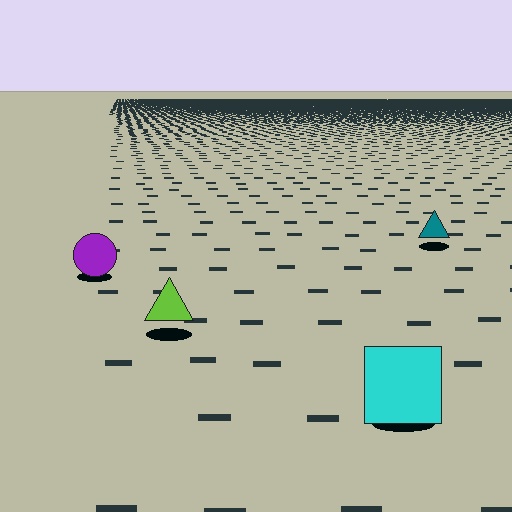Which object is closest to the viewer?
The cyan square is closest. The texture marks near it are larger and more spread out.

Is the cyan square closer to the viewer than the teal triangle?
Yes. The cyan square is closer — you can tell from the texture gradient: the ground texture is coarser near it.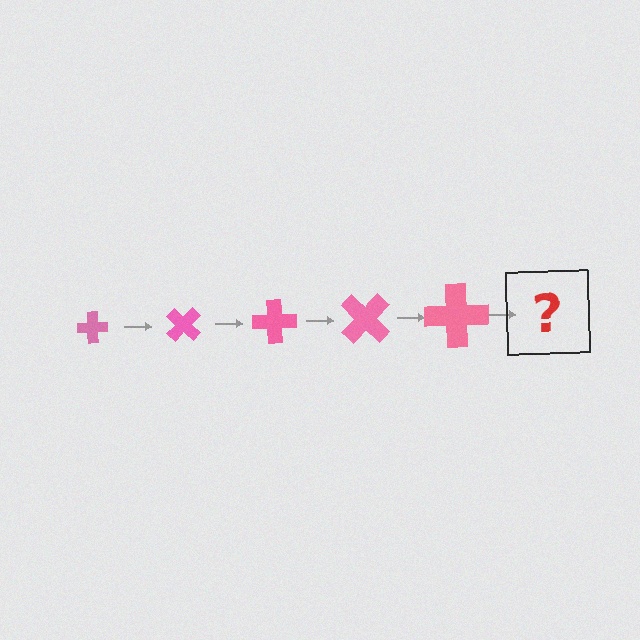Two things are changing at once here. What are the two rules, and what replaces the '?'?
The two rules are that the cross grows larger each step and it rotates 45 degrees each step. The '?' should be a cross, larger than the previous one and rotated 225 degrees from the start.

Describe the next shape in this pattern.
It should be a cross, larger than the previous one and rotated 225 degrees from the start.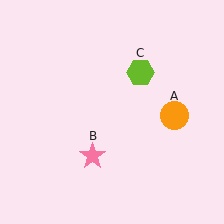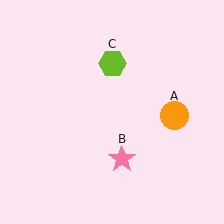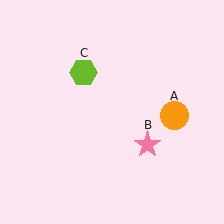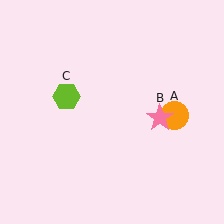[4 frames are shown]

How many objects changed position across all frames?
2 objects changed position: pink star (object B), lime hexagon (object C).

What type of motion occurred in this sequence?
The pink star (object B), lime hexagon (object C) rotated counterclockwise around the center of the scene.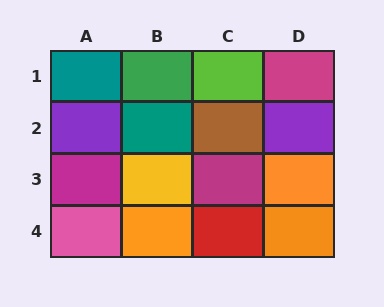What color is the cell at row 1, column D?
Magenta.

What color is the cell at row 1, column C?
Lime.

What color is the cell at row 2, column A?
Purple.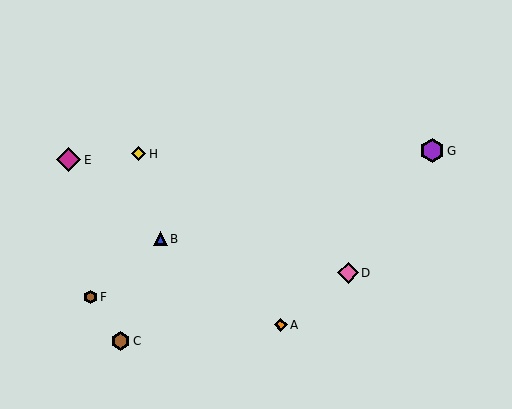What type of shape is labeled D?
Shape D is a pink diamond.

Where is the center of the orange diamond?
The center of the orange diamond is at (281, 325).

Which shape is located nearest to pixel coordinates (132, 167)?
The yellow diamond (labeled H) at (138, 154) is nearest to that location.